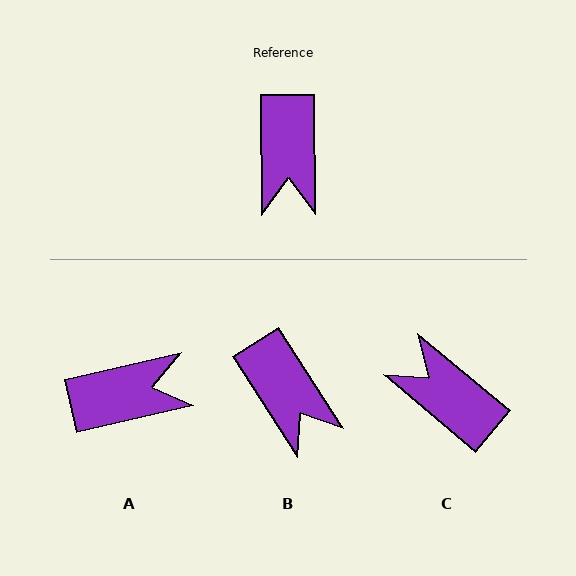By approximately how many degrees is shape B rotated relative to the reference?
Approximately 32 degrees counter-clockwise.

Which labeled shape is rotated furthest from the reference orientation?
C, about 130 degrees away.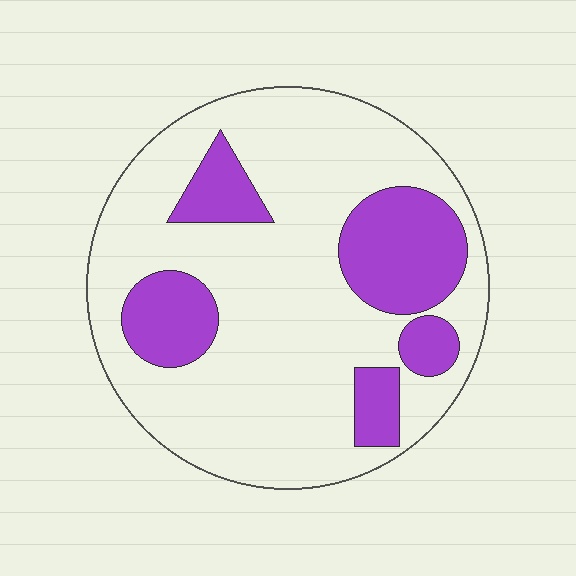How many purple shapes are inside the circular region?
5.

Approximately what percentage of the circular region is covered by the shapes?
Approximately 25%.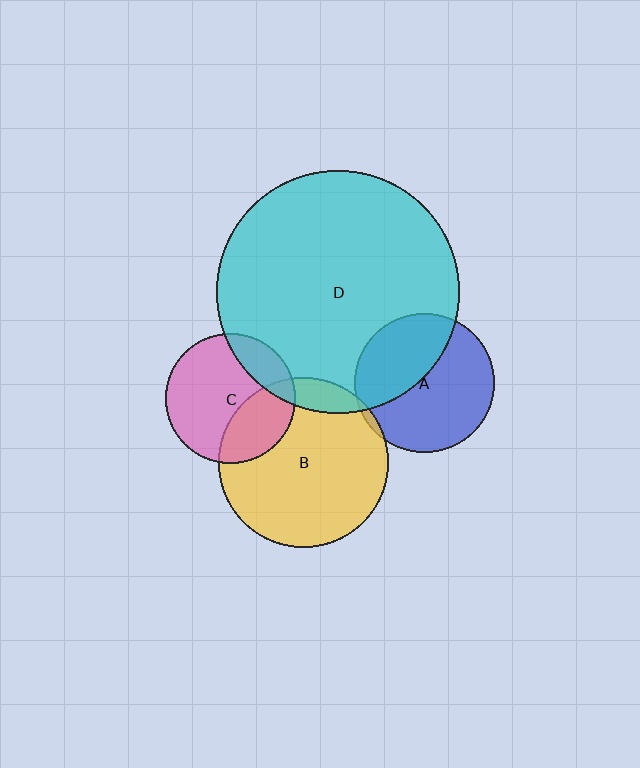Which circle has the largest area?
Circle D (cyan).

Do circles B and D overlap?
Yes.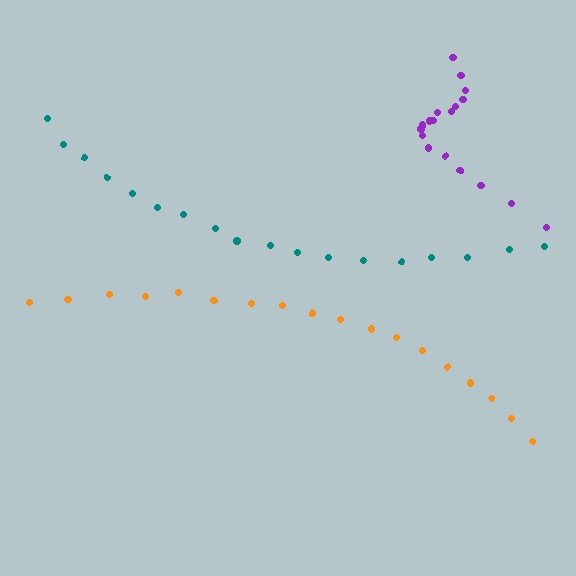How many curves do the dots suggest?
There are 3 distinct paths.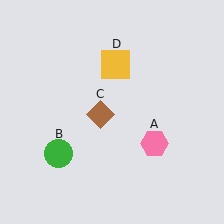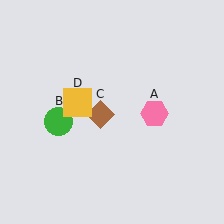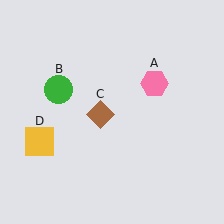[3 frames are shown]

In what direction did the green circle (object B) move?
The green circle (object B) moved up.